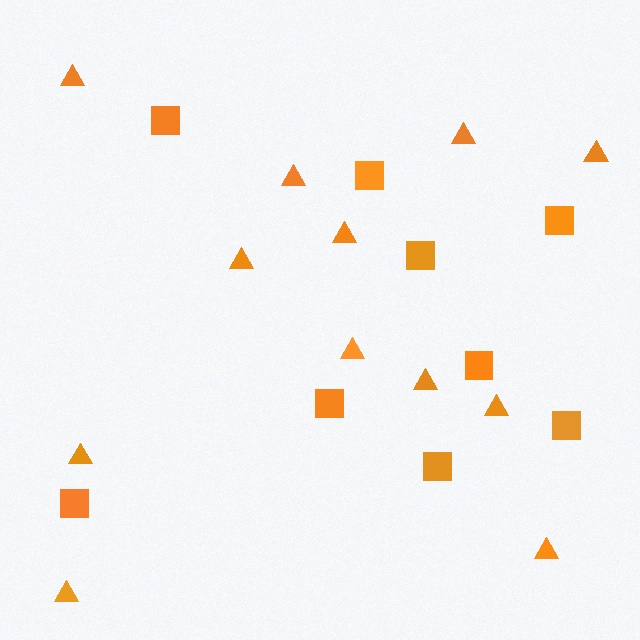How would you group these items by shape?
There are 2 groups: one group of triangles (12) and one group of squares (9).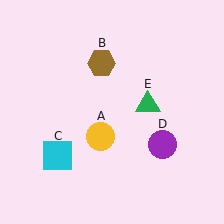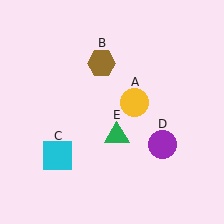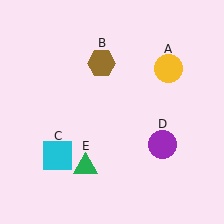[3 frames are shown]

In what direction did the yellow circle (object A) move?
The yellow circle (object A) moved up and to the right.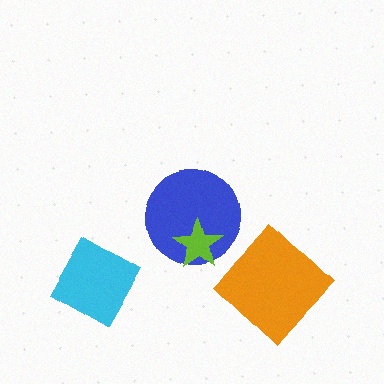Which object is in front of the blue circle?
The lime star is in front of the blue circle.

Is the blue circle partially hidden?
Yes, it is partially covered by another shape.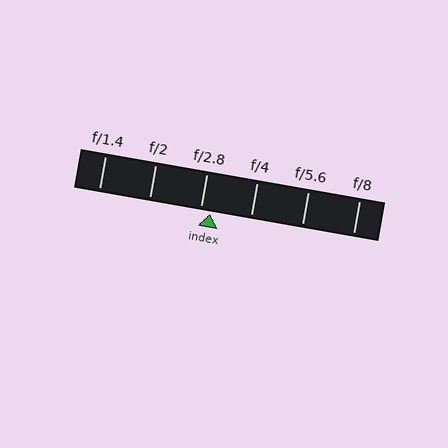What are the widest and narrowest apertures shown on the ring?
The widest aperture shown is f/1.4 and the narrowest is f/8.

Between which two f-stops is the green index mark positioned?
The index mark is between f/2.8 and f/4.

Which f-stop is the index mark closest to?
The index mark is closest to f/2.8.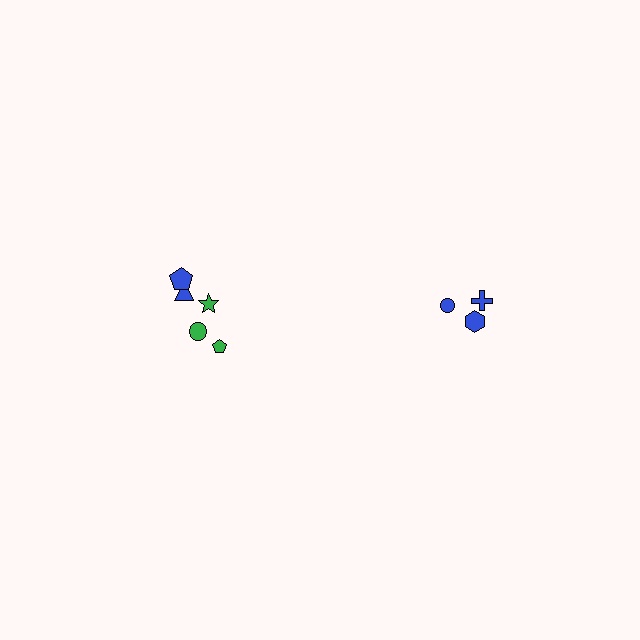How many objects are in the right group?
There are 3 objects.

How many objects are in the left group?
There are 5 objects.